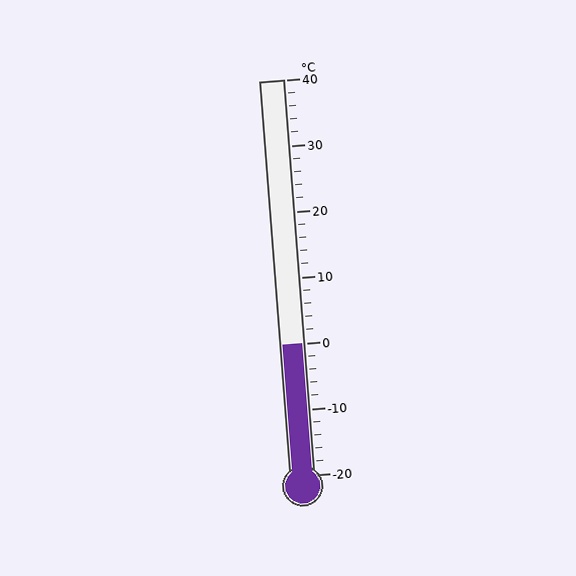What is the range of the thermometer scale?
The thermometer scale ranges from -20°C to 40°C.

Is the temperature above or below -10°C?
The temperature is above -10°C.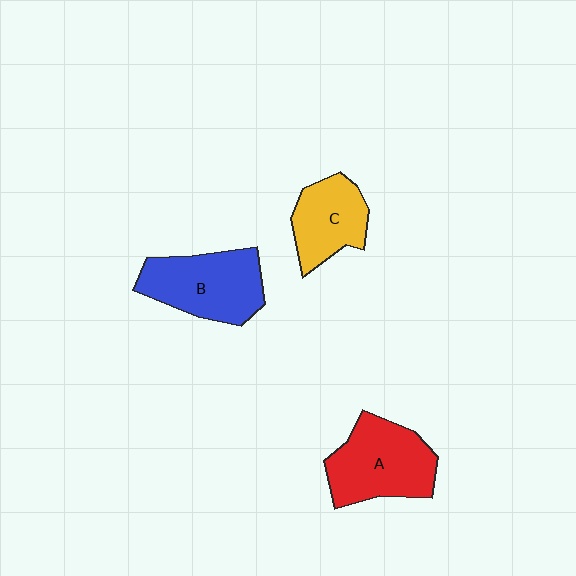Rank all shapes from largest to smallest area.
From largest to smallest: A (red), B (blue), C (yellow).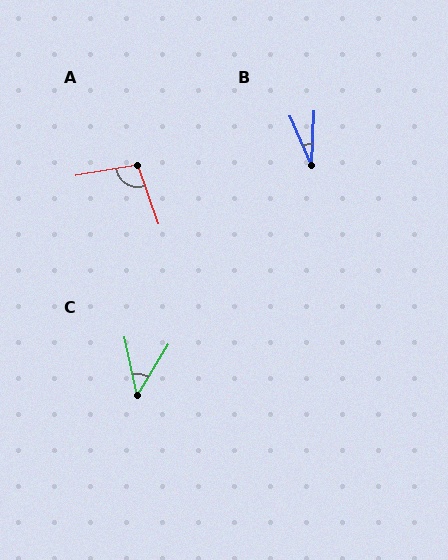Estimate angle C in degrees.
Approximately 44 degrees.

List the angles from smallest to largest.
B (26°), C (44°), A (100°).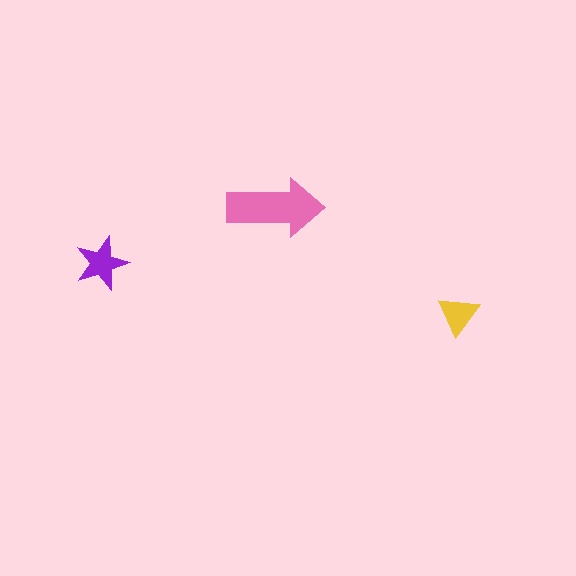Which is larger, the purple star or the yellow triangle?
The purple star.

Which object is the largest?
The pink arrow.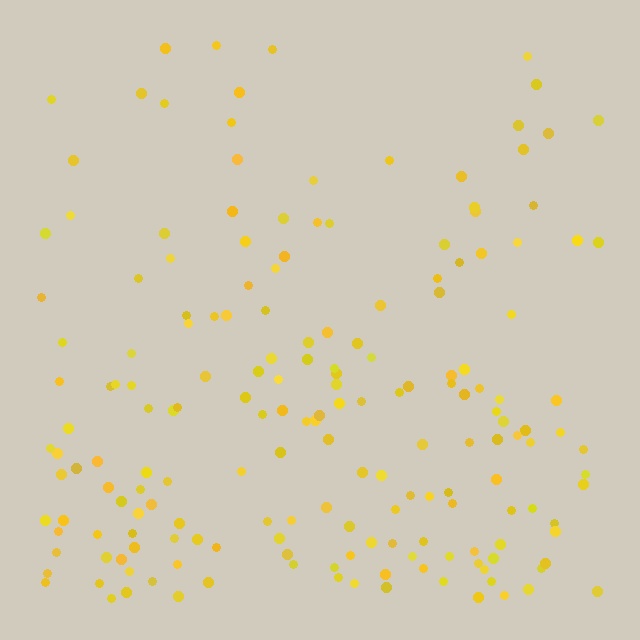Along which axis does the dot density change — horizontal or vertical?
Vertical.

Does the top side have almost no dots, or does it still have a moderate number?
Still a moderate number, just noticeably fewer than the bottom.